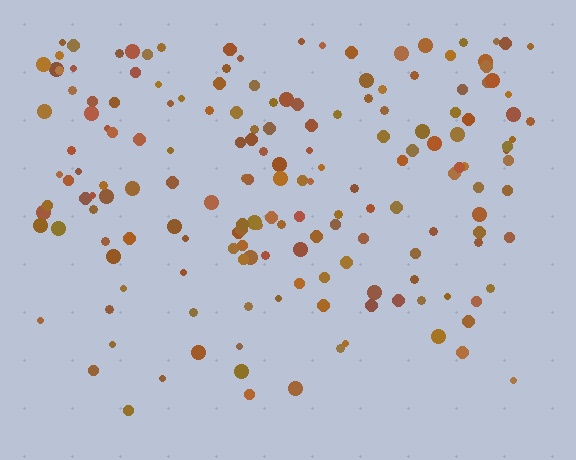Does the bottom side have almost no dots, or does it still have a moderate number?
Still a moderate number, just noticeably fewer than the top.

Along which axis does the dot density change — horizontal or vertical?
Vertical.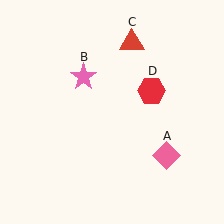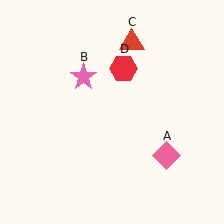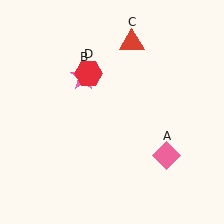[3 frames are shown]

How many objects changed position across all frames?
1 object changed position: red hexagon (object D).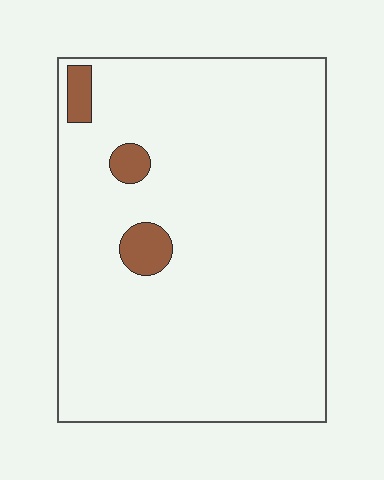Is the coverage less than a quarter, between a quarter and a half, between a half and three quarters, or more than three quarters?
Less than a quarter.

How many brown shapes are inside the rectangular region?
3.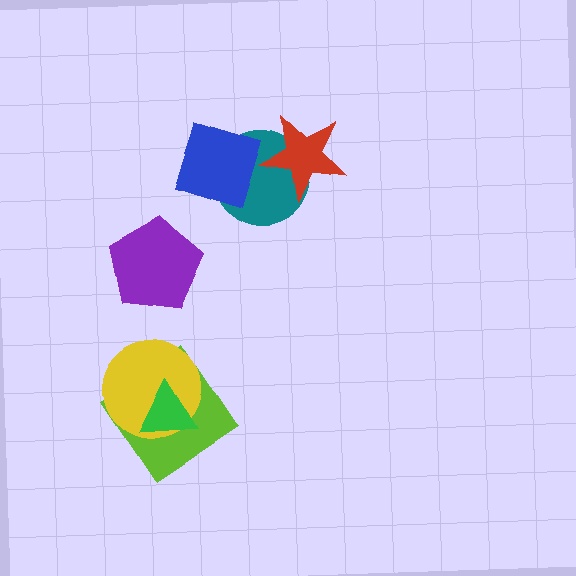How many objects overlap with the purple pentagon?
0 objects overlap with the purple pentagon.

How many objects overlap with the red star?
1 object overlaps with the red star.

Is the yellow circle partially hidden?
Yes, it is partially covered by another shape.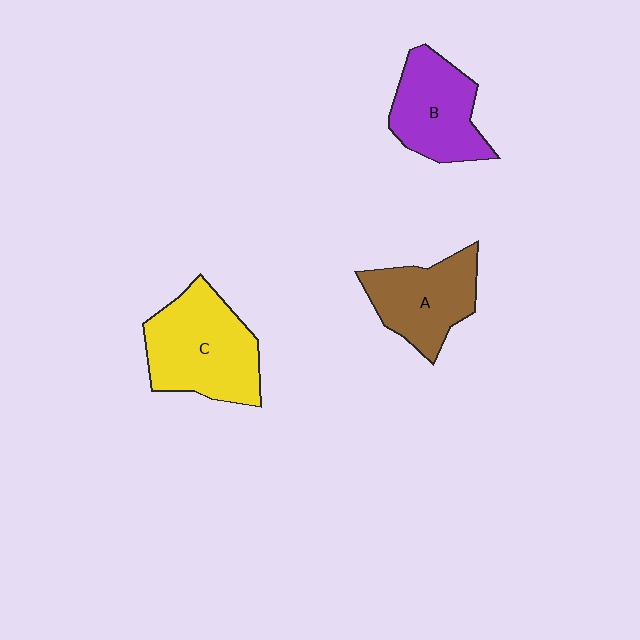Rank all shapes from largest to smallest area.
From largest to smallest: C (yellow), B (purple), A (brown).